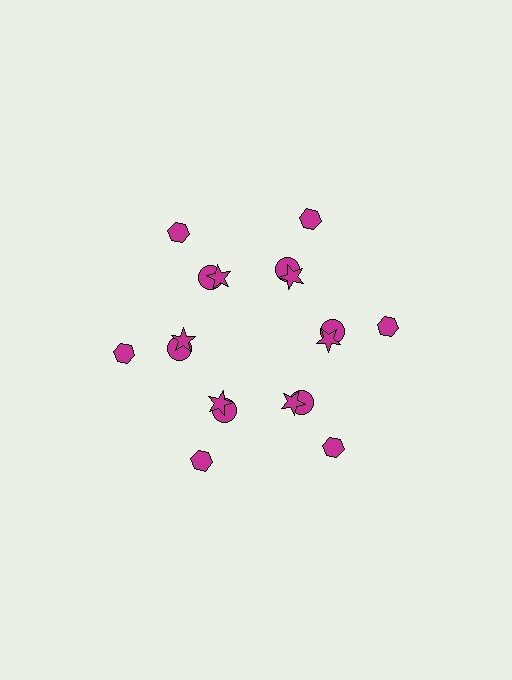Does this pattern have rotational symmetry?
Yes, this pattern has 6-fold rotational symmetry. It looks the same after rotating 60 degrees around the center.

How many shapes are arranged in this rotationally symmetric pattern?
There are 18 shapes, arranged in 6 groups of 3.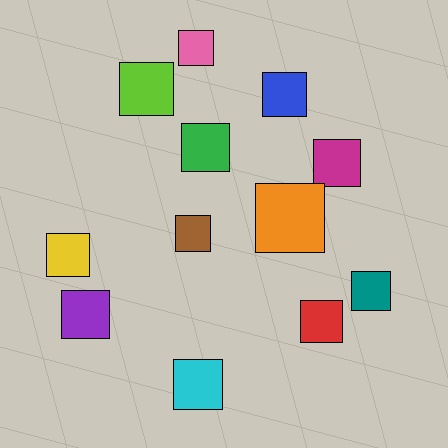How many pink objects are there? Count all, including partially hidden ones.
There is 1 pink object.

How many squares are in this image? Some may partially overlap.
There are 12 squares.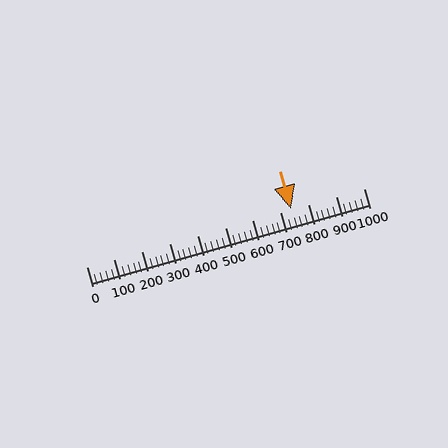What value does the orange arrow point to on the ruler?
The orange arrow points to approximately 738.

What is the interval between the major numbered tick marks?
The major tick marks are spaced 100 units apart.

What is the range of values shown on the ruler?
The ruler shows values from 0 to 1000.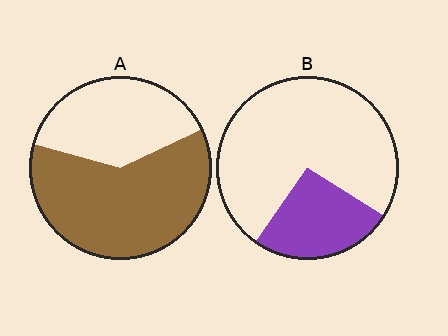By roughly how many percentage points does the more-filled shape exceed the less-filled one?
By roughly 35 percentage points (A over B).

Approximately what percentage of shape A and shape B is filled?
A is approximately 60% and B is approximately 25%.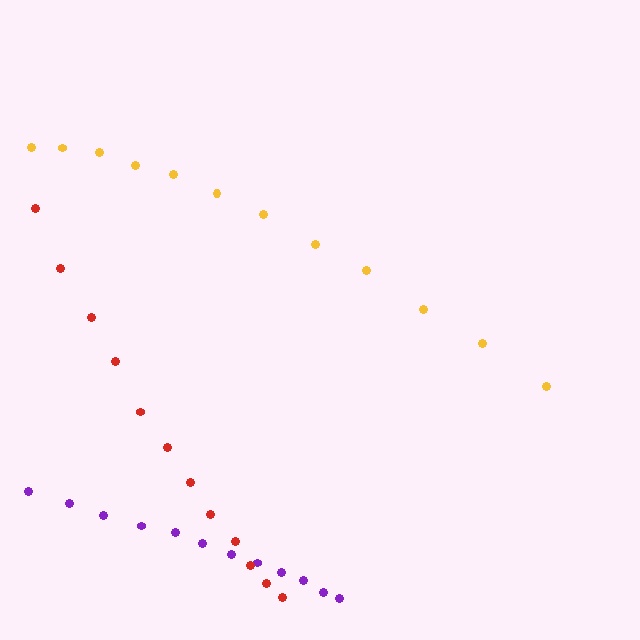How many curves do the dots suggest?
There are 3 distinct paths.